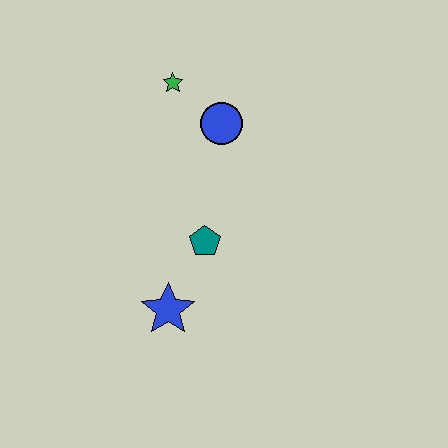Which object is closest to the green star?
The blue circle is closest to the green star.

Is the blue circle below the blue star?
No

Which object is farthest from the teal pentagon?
The green star is farthest from the teal pentagon.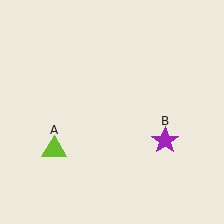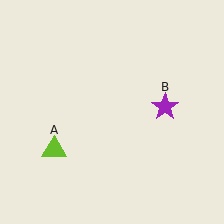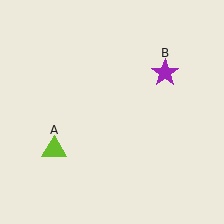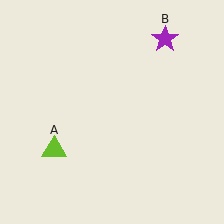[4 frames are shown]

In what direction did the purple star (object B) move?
The purple star (object B) moved up.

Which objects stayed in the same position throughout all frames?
Lime triangle (object A) remained stationary.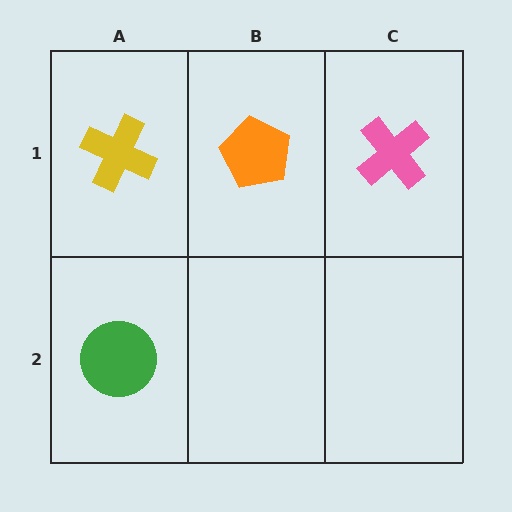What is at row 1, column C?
A pink cross.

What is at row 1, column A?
A yellow cross.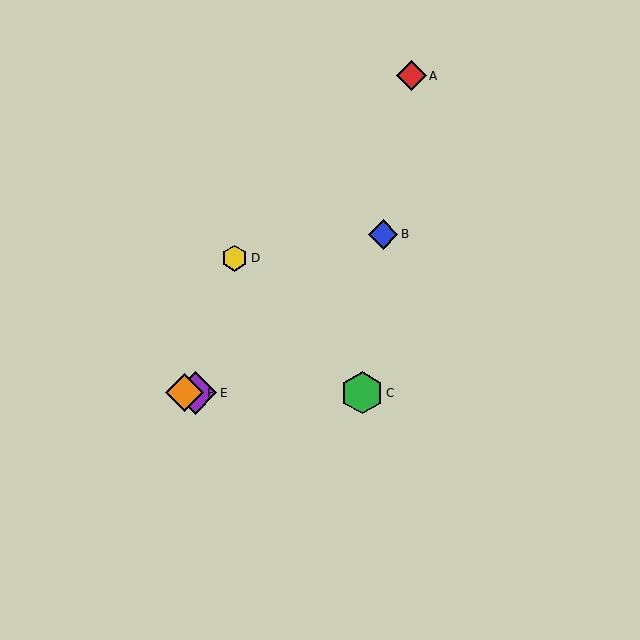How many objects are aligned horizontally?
3 objects (C, E, F) are aligned horizontally.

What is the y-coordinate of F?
Object F is at y≈393.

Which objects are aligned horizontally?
Objects C, E, F are aligned horizontally.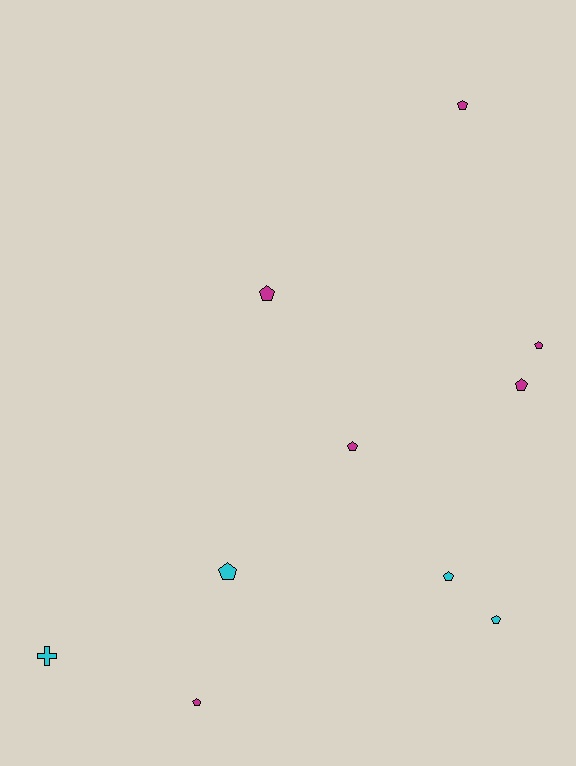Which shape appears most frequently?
Pentagon, with 9 objects.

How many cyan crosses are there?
There is 1 cyan cross.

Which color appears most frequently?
Magenta, with 6 objects.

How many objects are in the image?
There are 10 objects.